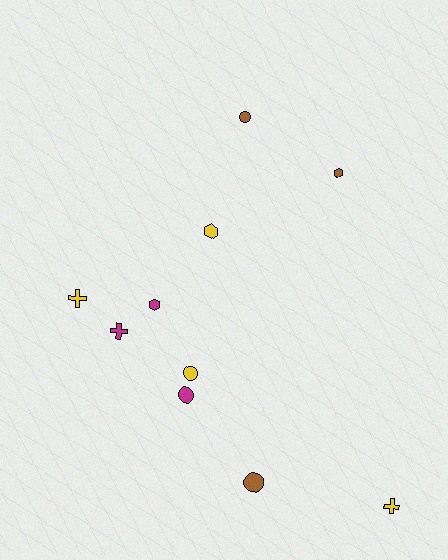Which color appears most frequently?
Yellow, with 4 objects.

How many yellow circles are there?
There is 1 yellow circle.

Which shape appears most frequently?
Circle, with 4 objects.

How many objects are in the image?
There are 10 objects.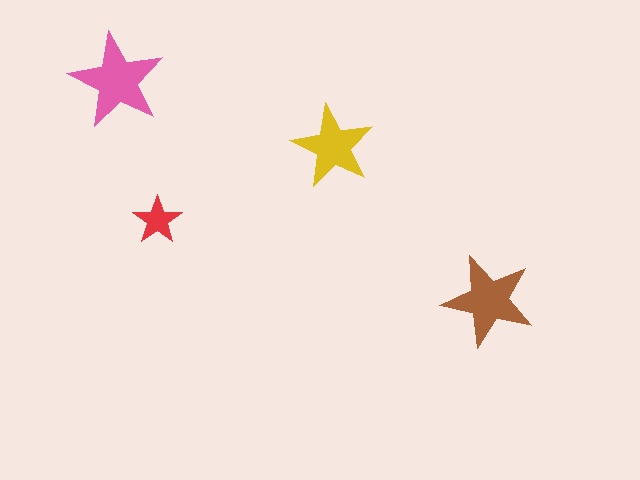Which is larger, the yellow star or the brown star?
The brown one.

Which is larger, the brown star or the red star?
The brown one.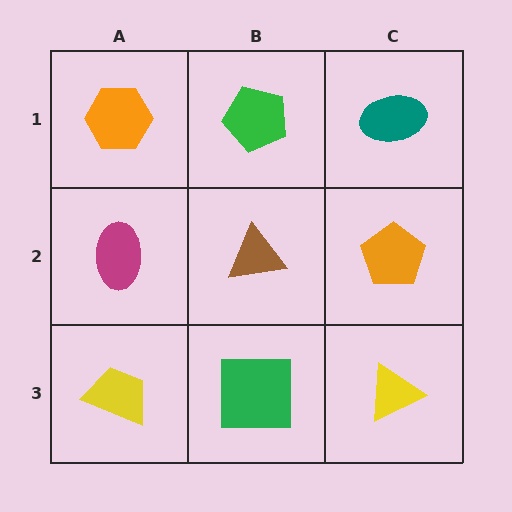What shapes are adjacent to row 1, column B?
A brown triangle (row 2, column B), an orange hexagon (row 1, column A), a teal ellipse (row 1, column C).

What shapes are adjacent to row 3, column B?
A brown triangle (row 2, column B), a yellow trapezoid (row 3, column A), a yellow triangle (row 3, column C).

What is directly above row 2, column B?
A green pentagon.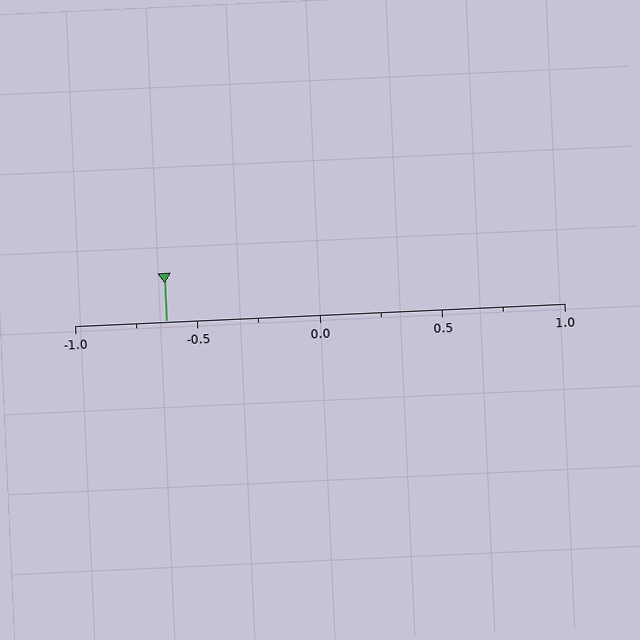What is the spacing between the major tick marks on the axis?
The major ticks are spaced 0.5 apart.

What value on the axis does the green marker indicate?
The marker indicates approximately -0.62.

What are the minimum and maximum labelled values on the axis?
The axis runs from -1.0 to 1.0.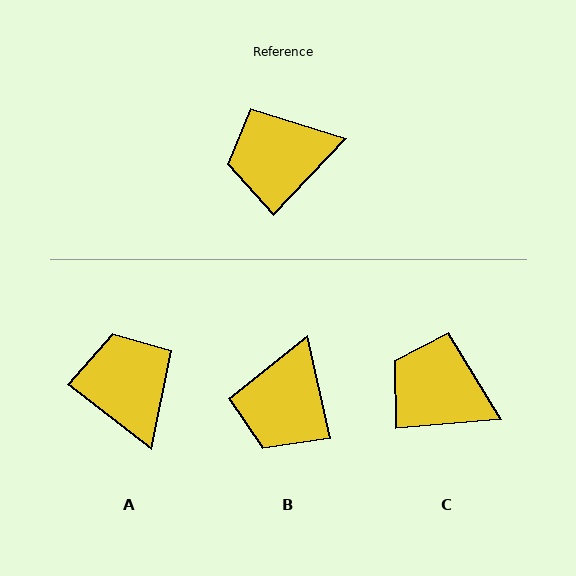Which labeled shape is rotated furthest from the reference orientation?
A, about 84 degrees away.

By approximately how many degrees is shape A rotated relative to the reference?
Approximately 84 degrees clockwise.